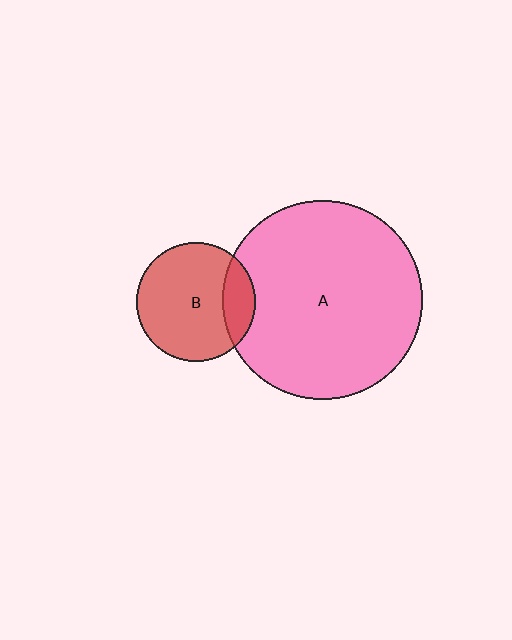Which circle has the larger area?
Circle A (pink).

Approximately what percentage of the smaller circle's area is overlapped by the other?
Approximately 20%.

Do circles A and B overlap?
Yes.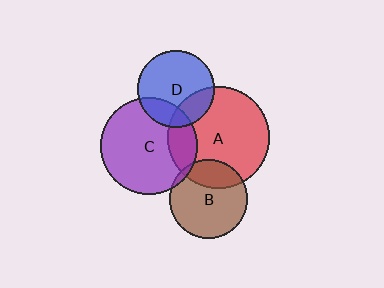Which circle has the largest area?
Circle A (red).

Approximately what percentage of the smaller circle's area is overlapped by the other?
Approximately 20%.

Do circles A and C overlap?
Yes.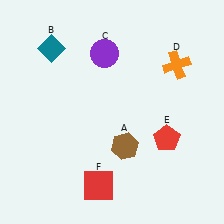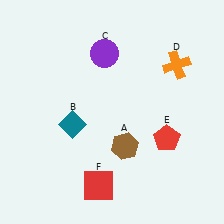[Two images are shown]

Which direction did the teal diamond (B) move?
The teal diamond (B) moved down.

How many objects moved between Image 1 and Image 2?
1 object moved between the two images.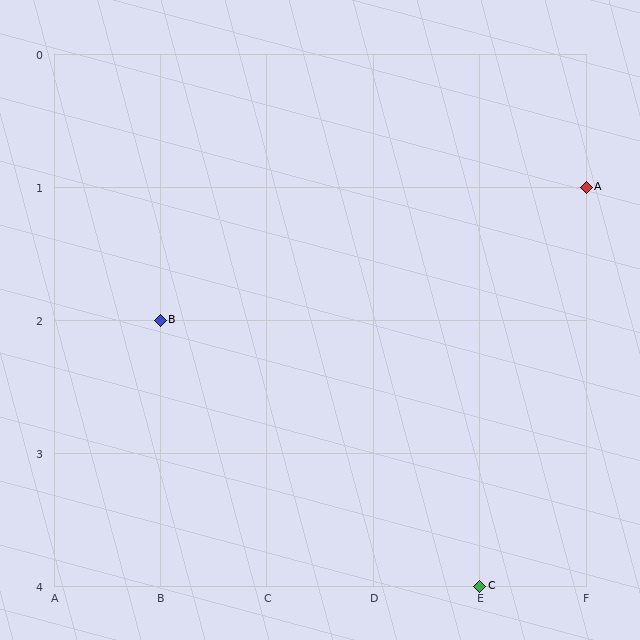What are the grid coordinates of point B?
Point B is at grid coordinates (B, 2).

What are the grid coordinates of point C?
Point C is at grid coordinates (E, 4).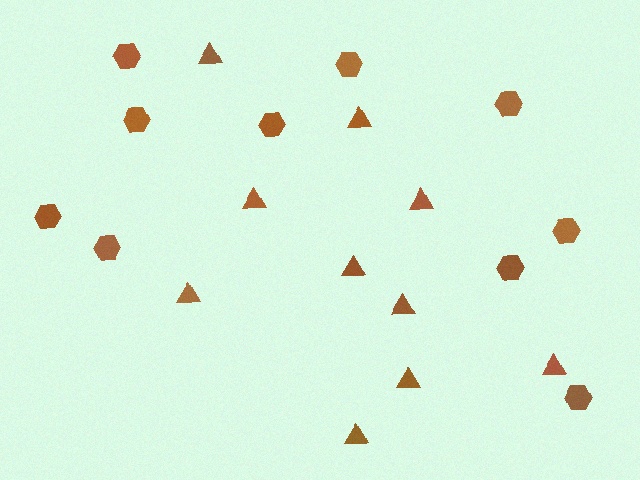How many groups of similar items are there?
There are 2 groups: one group of hexagons (10) and one group of triangles (10).